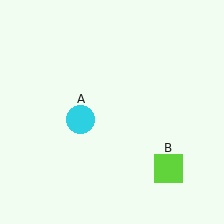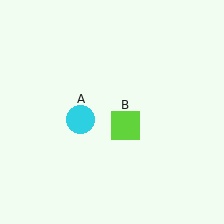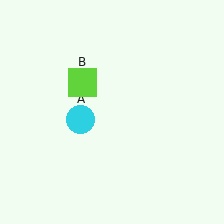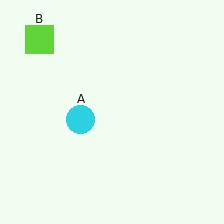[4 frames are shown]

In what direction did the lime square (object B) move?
The lime square (object B) moved up and to the left.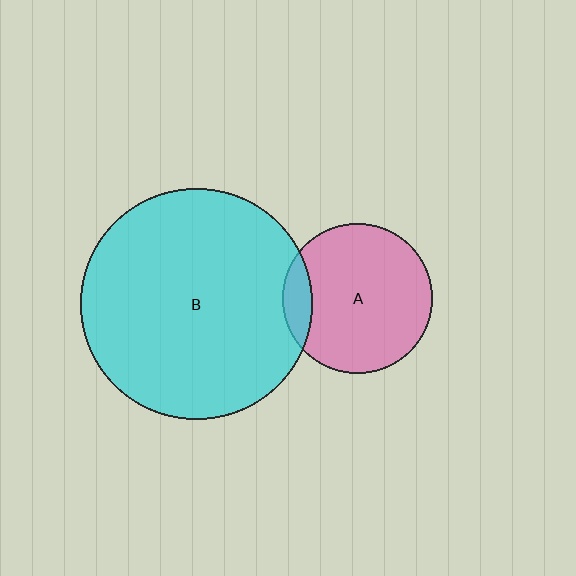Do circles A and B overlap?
Yes.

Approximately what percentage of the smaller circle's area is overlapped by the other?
Approximately 10%.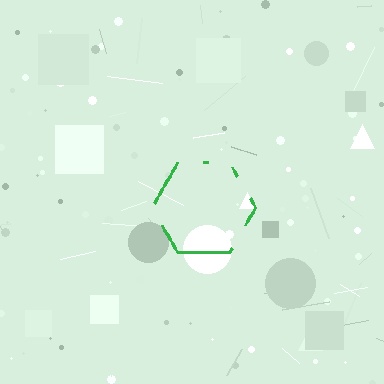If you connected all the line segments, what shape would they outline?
They would outline a hexagon.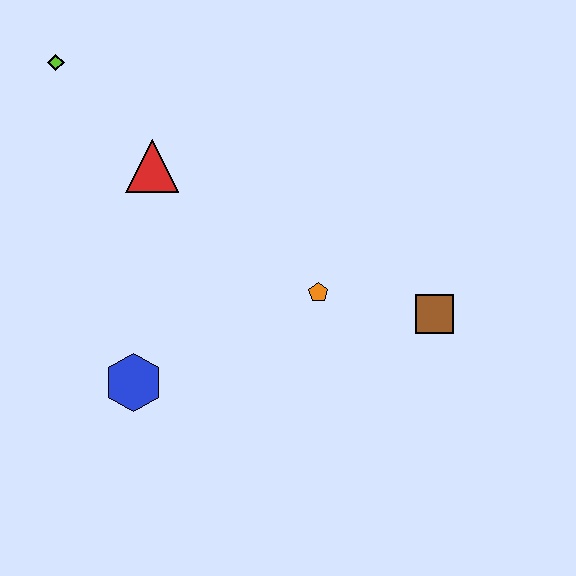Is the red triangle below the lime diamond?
Yes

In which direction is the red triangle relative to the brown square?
The red triangle is to the left of the brown square.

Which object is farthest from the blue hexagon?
The lime diamond is farthest from the blue hexagon.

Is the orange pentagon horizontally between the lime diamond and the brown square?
Yes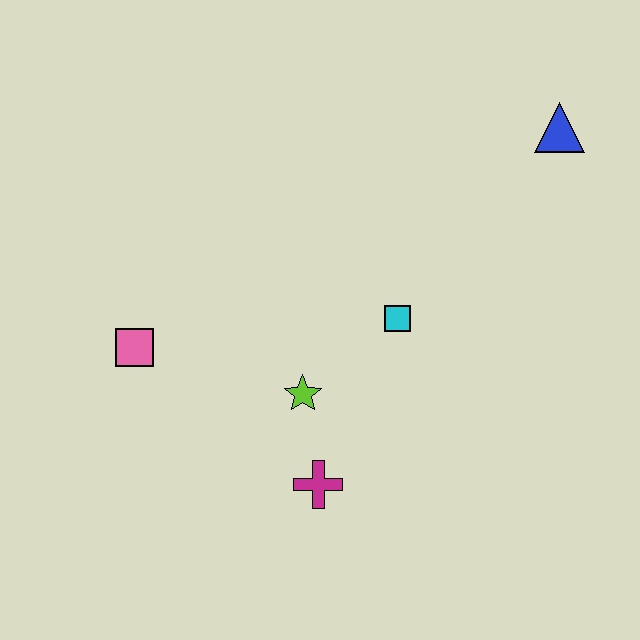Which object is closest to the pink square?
The lime star is closest to the pink square.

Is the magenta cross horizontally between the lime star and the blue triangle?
Yes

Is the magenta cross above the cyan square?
No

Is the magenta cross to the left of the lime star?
No